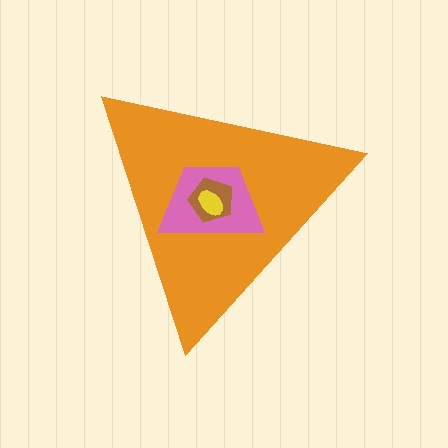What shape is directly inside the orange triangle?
The pink trapezoid.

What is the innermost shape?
The yellow ellipse.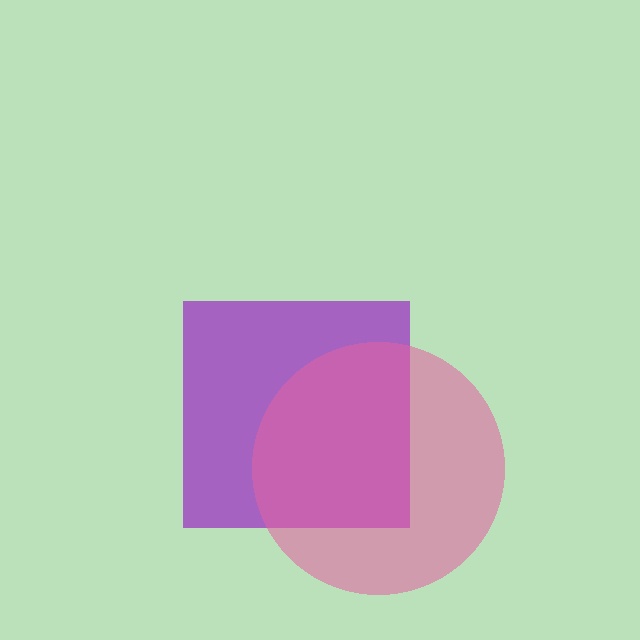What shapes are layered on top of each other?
The layered shapes are: a purple square, a pink circle.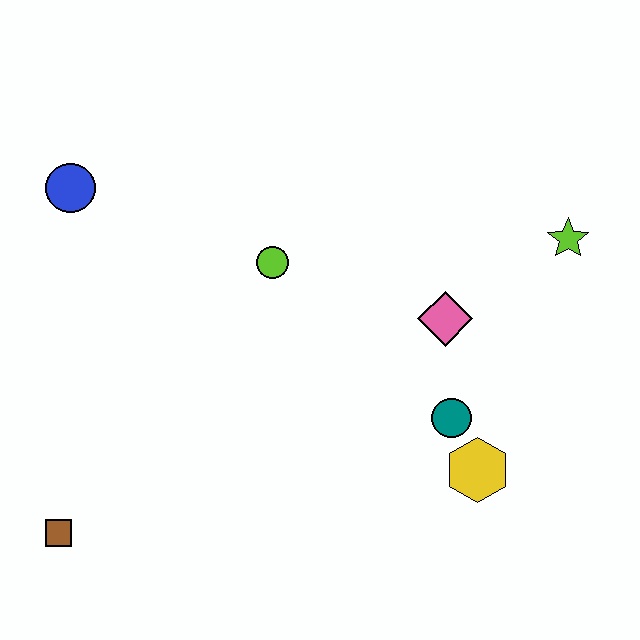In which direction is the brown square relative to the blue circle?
The brown square is below the blue circle.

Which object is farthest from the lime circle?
The brown square is farthest from the lime circle.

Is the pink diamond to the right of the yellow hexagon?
No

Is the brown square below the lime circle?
Yes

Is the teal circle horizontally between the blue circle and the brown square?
No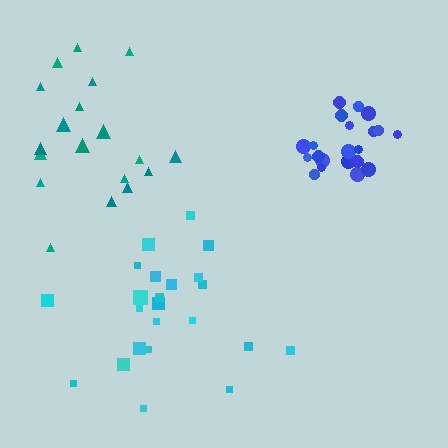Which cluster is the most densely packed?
Blue.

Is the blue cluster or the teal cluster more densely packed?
Blue.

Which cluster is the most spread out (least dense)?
Teal.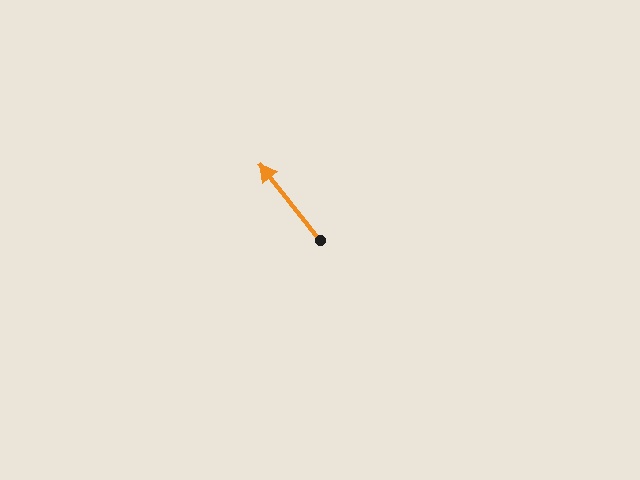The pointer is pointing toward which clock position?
Roughly 11 o'clock.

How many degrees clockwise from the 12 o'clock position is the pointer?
Approximately 321 degrees.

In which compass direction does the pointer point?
Northwest.